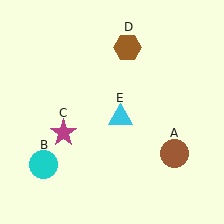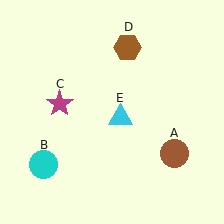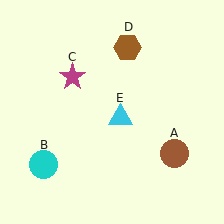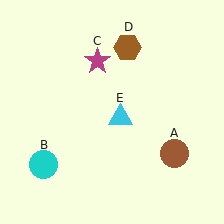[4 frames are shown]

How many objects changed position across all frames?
1 object changed position: magenta star (object C).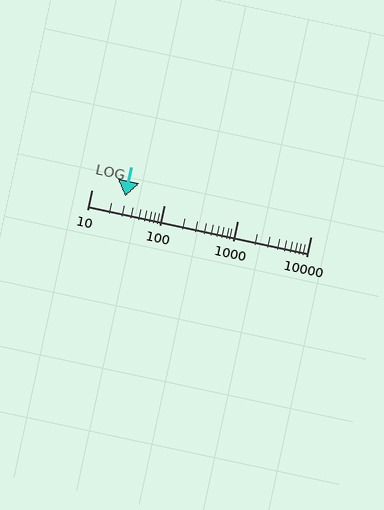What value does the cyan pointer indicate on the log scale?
The pointer indicates approximately 29.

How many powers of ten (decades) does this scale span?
The scale spans 3 decades, from 10 to 10000.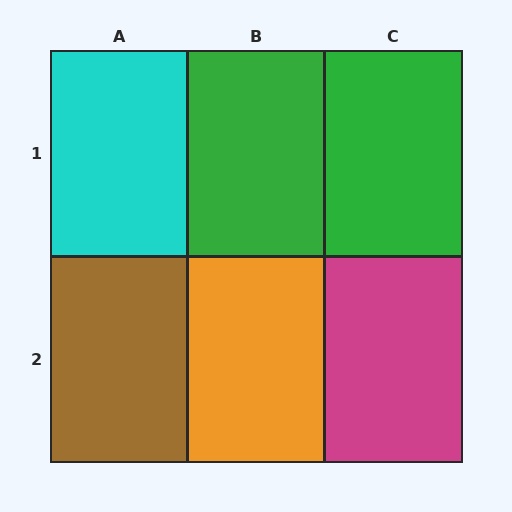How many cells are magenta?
1 cell is magenta.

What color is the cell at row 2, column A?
Brown.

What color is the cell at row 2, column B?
Orange.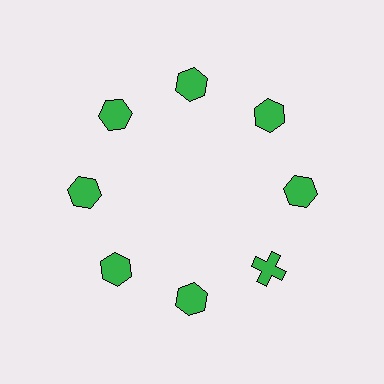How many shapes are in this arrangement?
There are 8 shapes arranged in a ring pattern.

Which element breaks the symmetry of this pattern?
The green cross at roughly the 4 o'clock position breaks the symmetry. All other shapes are green hexagons.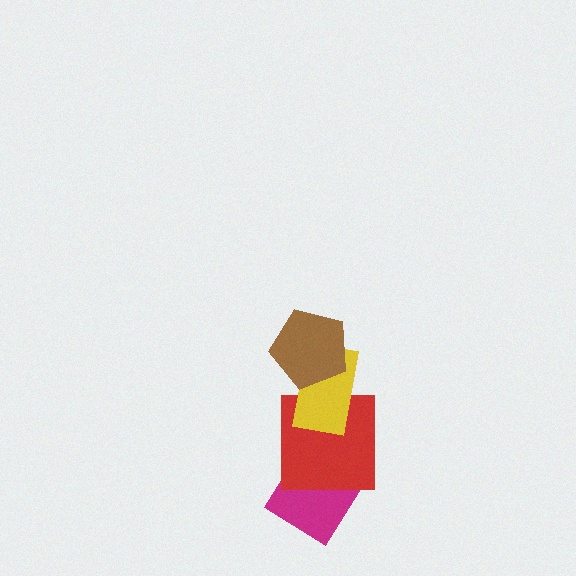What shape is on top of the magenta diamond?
The red square is on top of the magenta diamond.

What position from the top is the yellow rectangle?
The yellow rectangle is 2nd from the top.